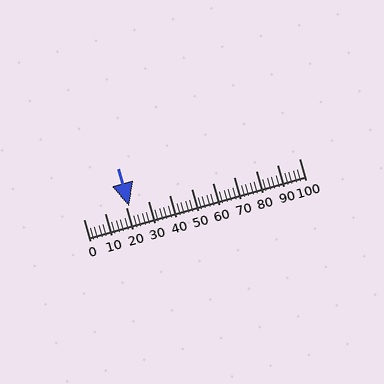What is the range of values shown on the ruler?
The ruler shows values from 0 to 100.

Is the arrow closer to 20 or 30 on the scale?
The arrow is closer to 20.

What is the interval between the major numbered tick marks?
The major tick marks are spaced 10 units apart.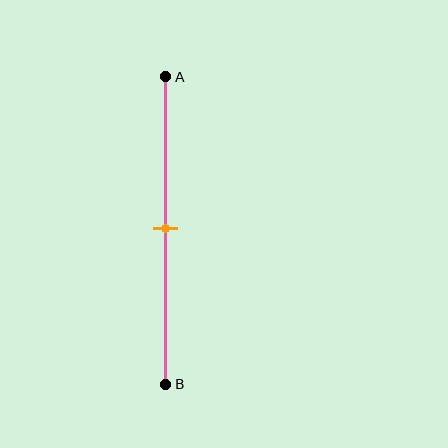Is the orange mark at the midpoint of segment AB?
Yes, the mark is approximately at the midpoint.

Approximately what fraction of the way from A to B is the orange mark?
The orange mark is approximately 50% of the way from A to B.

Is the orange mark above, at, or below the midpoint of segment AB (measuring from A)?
The orange mark is approximately at the midpoint of segment AB.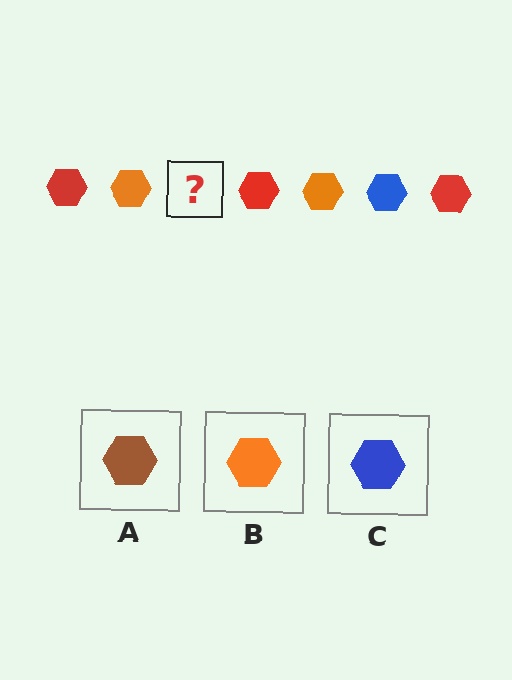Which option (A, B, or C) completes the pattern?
C.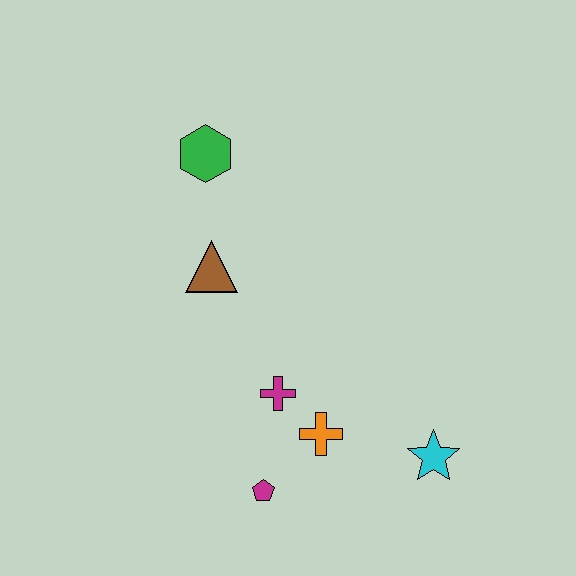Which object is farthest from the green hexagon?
The cyan star is farthest from the green hexagon.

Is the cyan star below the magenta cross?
Yes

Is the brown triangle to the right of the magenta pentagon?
No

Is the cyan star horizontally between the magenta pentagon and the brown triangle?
No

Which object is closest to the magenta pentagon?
The orange cross is closest to the magenta pentagon.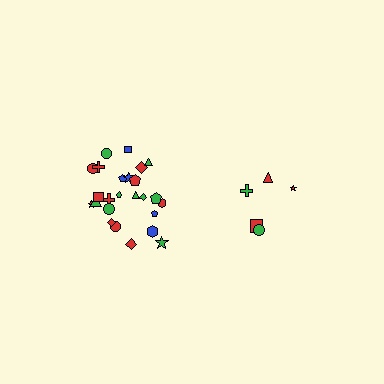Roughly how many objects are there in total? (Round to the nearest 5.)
Roughly 30 objects in total.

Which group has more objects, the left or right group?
The left group.